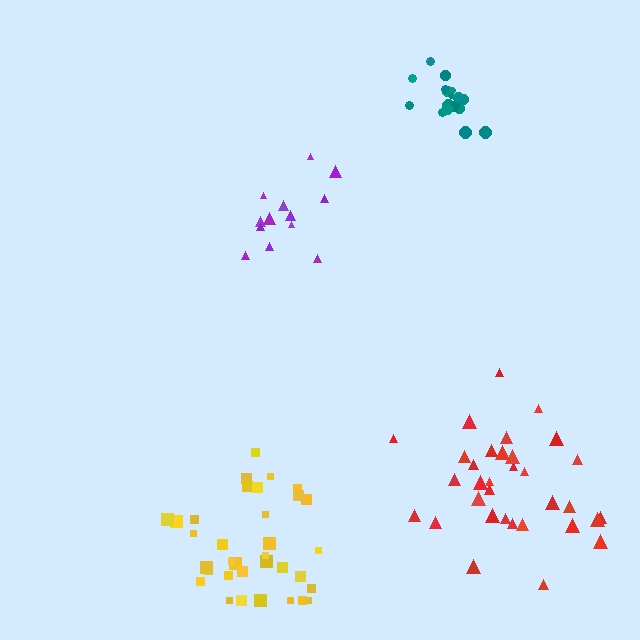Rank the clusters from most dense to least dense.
teal, yellow, red, purple.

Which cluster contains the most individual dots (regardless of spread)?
Yellow (34).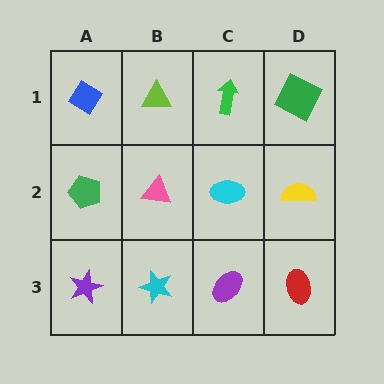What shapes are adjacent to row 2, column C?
A green arrow (row 1, column C), a purple ellipse (row 3, column C), a pink triangle (row 2, column B), a yellow semicircle (row 2, column D).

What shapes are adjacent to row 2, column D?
A green square (row 1, column D), a red ellipse (row 3, column D), a cyan ellipse (row 2, column C).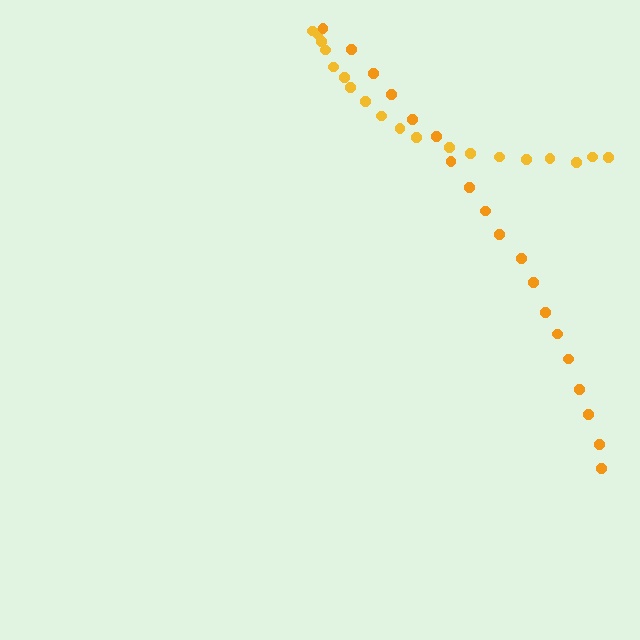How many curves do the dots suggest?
There are 2 distinct paths.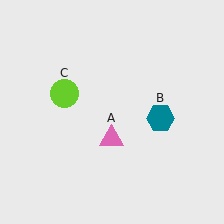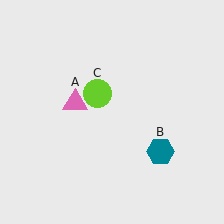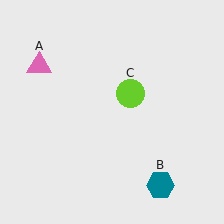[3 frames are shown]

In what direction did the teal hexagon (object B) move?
The teal hexagon (object B) moved down.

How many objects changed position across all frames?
3 objects changed position: pink triangle (object A), teal hexagon (object B), lime circle (object C).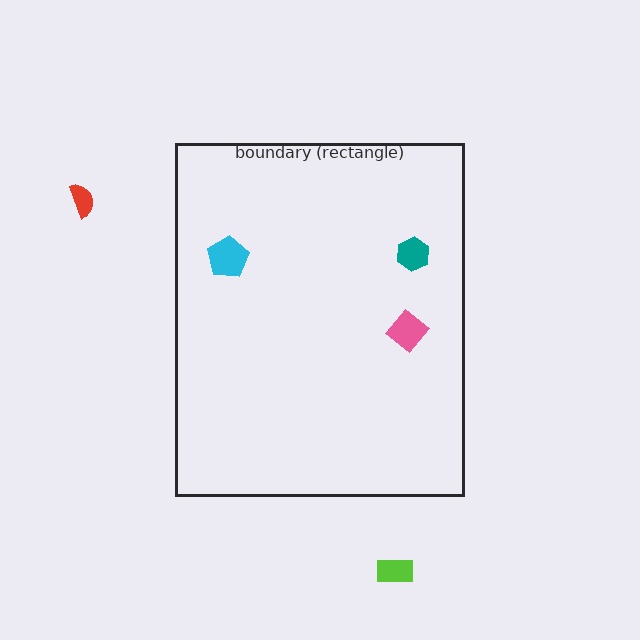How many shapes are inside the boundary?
3 inside, 2 outside.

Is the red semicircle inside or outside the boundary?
Outside.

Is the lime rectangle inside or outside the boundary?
Outside.